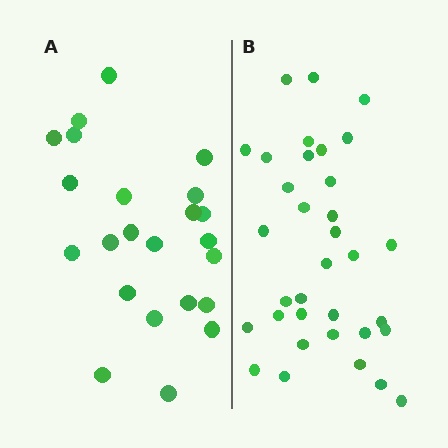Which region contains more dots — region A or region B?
Region B (the right region) has more dots.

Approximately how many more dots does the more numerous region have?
Region B has roughly 12 or so more dots than region A.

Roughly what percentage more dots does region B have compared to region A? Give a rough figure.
About 50% more.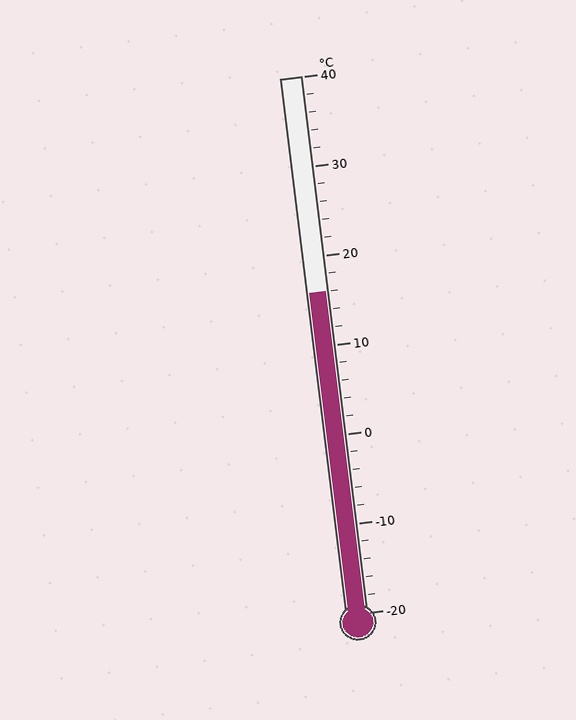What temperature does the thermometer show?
The thermometer shows approximately 16°C.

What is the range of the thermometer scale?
The thermometer scale ranges from -20°C to 40°C.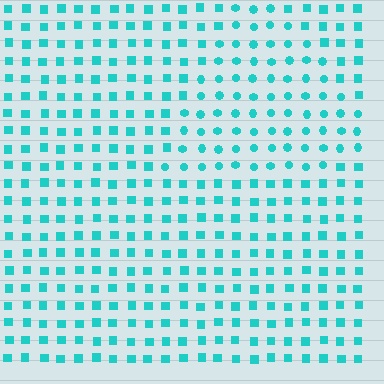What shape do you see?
I see a triangle.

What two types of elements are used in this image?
The image uses circles inside the triangle region and squares outside it.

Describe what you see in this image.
The image is filled with small cyan elements arranged in a uniform grid. A triangle-shaped region contains circles, while the surrounding area contains squares. The boundary is defined purely by the change in element shape.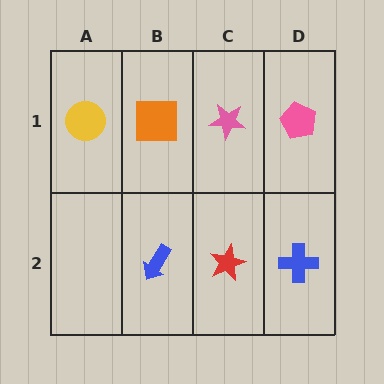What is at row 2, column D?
A blue cross.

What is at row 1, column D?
A pink pentagon.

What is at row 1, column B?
An orange square.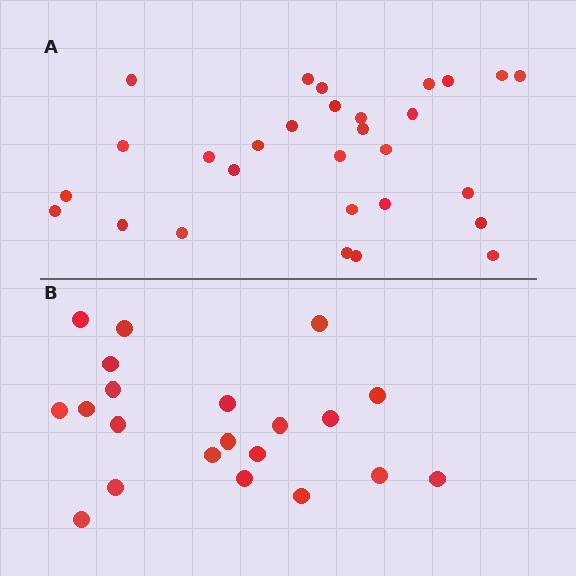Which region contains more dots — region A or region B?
Region A (the top region) has more dots.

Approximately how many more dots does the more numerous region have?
Region A has roughly 8 or so more dots than region B.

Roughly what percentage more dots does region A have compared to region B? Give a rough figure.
About 40% more.